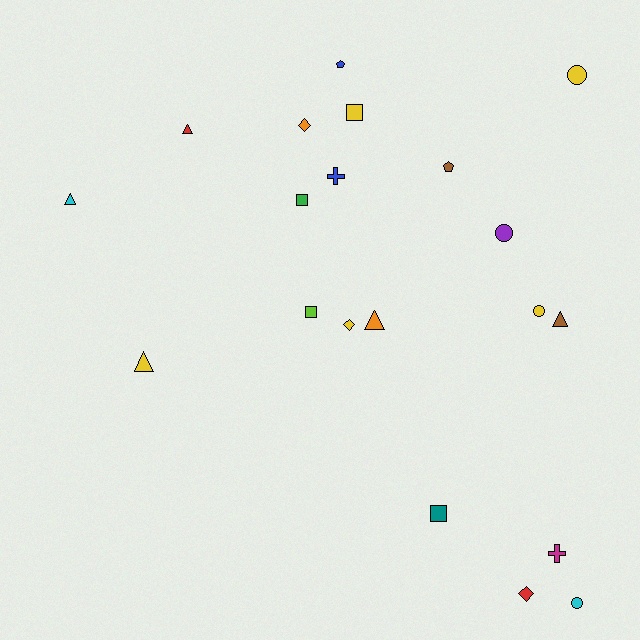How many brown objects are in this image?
There are 2 brown objects.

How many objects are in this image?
There are 20 objects.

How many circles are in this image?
There are 4 circles.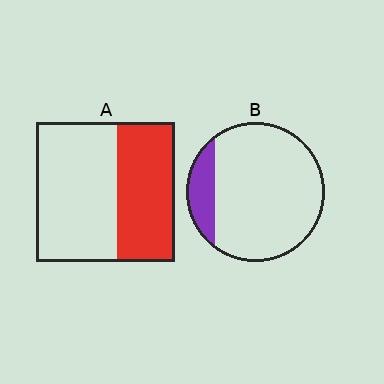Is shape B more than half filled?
No.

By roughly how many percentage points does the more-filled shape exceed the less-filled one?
By roughly 25 percentage points (A over B).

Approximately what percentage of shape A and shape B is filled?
A is approximately 40% and B is approximately 15%.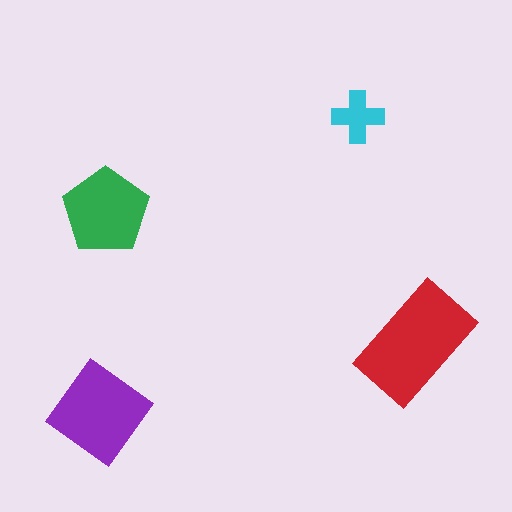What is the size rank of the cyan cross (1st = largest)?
4th.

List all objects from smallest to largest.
The cyan cross, the green pentagon, the purple diamond, the red rectangle.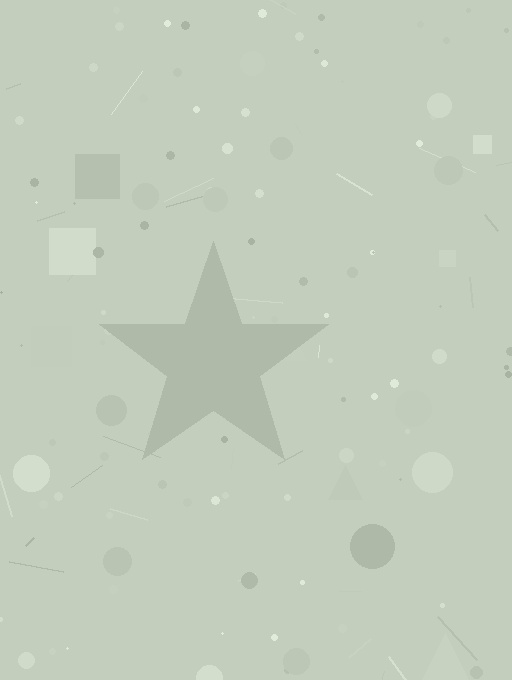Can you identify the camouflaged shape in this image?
The camouflaged shape is a star.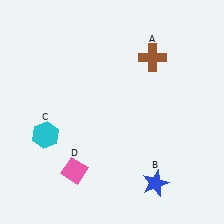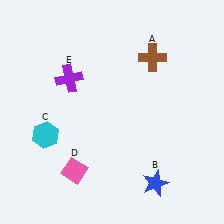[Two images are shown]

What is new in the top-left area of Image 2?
A purple cross (E) was added in the top-left area of Image 2.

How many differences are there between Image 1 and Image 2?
There is 1 difference between the two images.